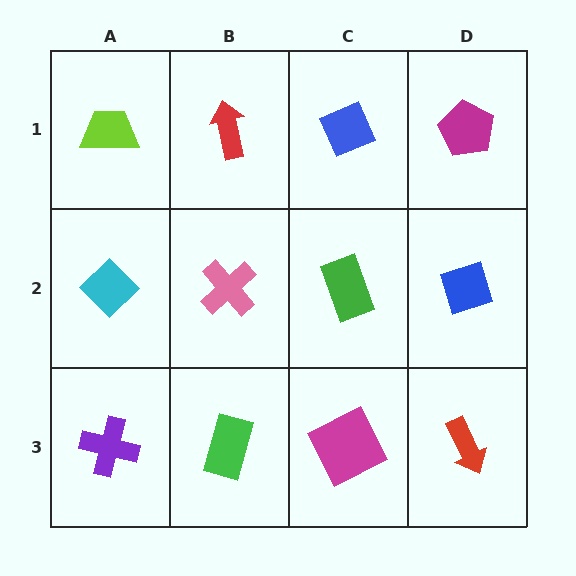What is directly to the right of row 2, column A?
A pink cross.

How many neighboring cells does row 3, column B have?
3.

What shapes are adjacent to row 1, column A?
A cyan diamond (row 2, column A), a red arrow (row 1, column B).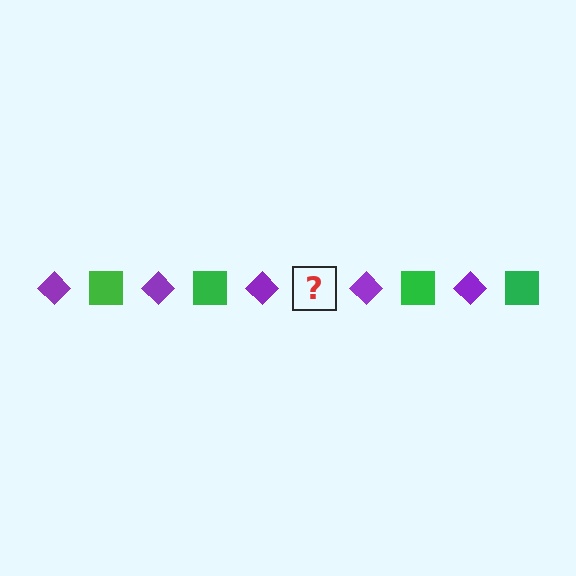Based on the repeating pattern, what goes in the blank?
The blank should be a green square.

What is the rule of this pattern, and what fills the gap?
The rule is that the pattern alternates between purple diamond and green square. The gap should be filled with a green square.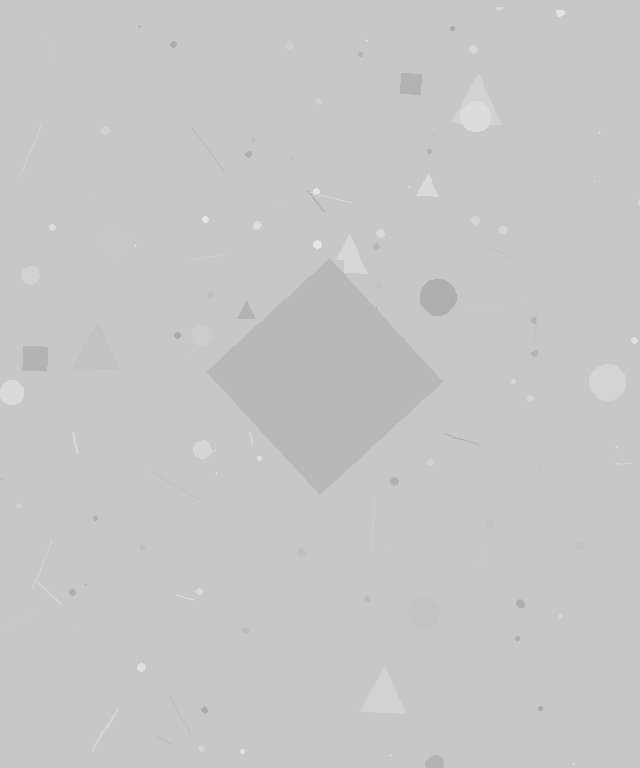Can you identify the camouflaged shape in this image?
The camouflaged shape is a diamond.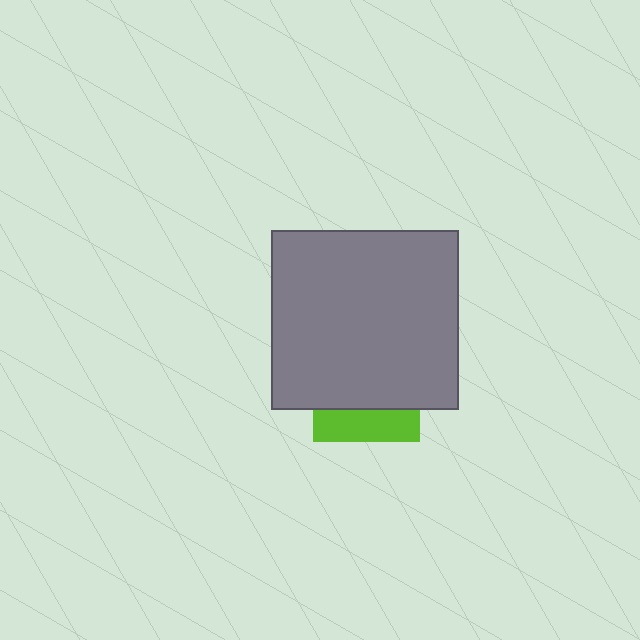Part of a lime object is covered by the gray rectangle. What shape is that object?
It is a square.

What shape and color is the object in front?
The object in front is a gray rectangle.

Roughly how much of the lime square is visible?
A small part of it is visible (roughly 30%).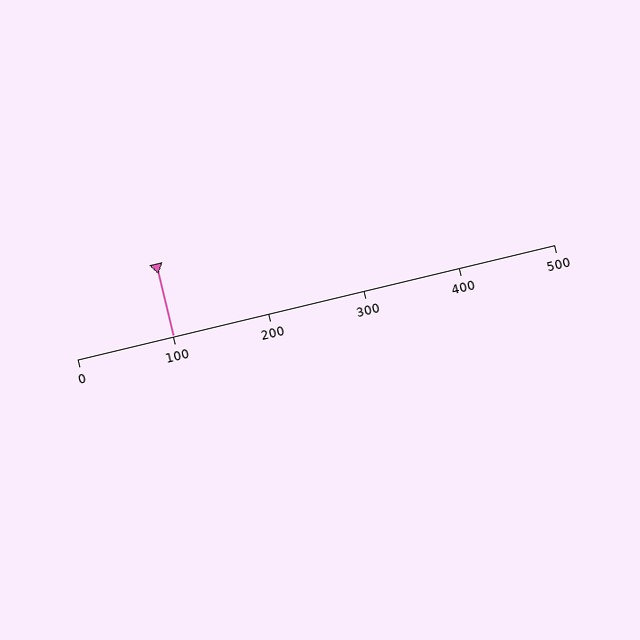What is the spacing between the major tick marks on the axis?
The major ticks are spaced 100 apart.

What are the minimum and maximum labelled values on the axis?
The axis runs from 0 to 500.